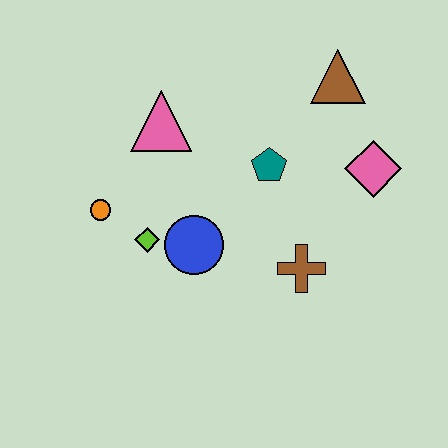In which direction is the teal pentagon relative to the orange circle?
The teal pentagon is to the right of the orange circle.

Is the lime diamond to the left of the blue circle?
Yes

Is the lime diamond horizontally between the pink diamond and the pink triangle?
No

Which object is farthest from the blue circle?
The brown triangle is farthest from the blue circle.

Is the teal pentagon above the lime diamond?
Yes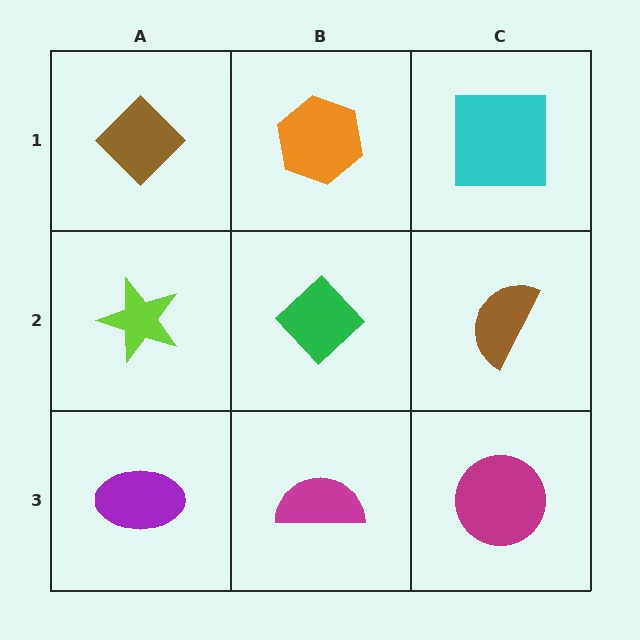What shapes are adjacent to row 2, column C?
A cyan square (row 1, column C), a magenta circle (row 3, column C), a green diamond (row 2, column B).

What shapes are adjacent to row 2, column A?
A brown diamond (row 1, column A), a purple ellipse (row 3, column A), a green diamond (row 2, column B).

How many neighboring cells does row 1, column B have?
3.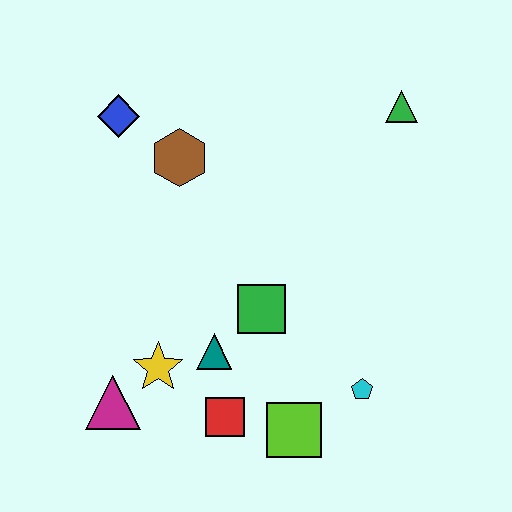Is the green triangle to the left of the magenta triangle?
No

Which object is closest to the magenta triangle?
The yellow star is closest to the magenta triangle.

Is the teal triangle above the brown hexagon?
No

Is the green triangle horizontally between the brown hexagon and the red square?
No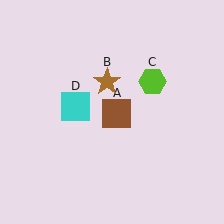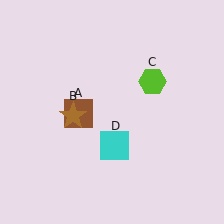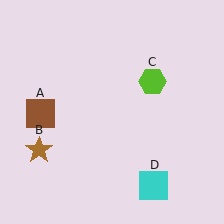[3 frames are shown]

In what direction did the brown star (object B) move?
The brown star (object B) moved down and to the left.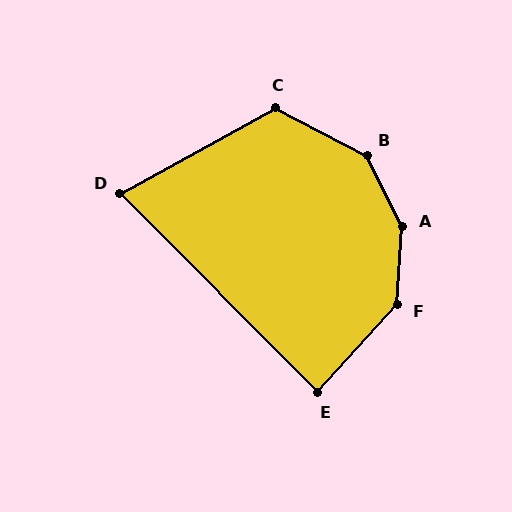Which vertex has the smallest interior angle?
D, at approximately 74 degrees.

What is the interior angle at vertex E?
Approximately 87 degrees (approximately right).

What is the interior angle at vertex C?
Approximately 123 degrees (obtuse).